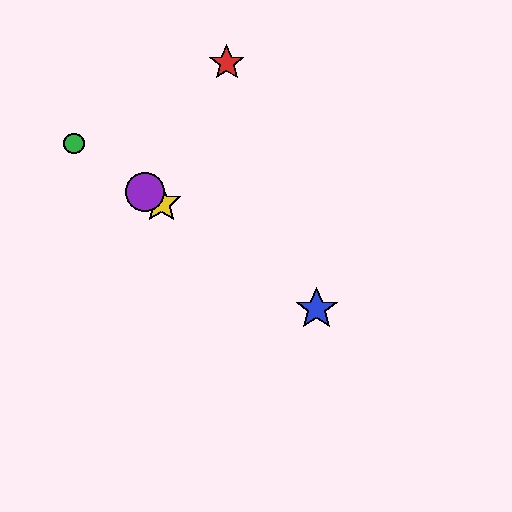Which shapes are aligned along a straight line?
The blue star, the green circle, the yellow star, the purple circle are aligned along a straight line.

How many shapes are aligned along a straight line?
4 shapes (the blue star, the green circle, the yellow star, the purple circle) are aligned along a straight line.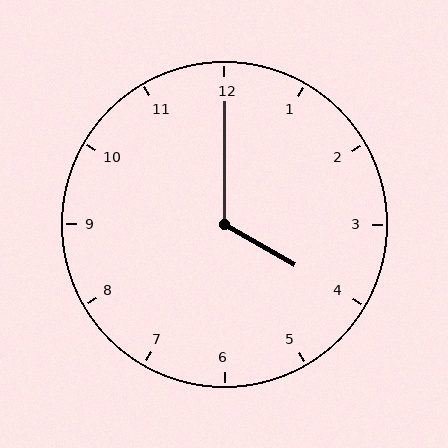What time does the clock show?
4:00.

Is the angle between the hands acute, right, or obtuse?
It is obtuse.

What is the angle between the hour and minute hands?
Approximately 120 degrees.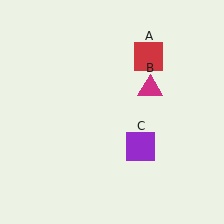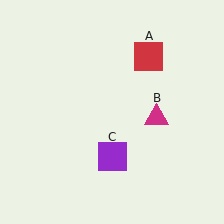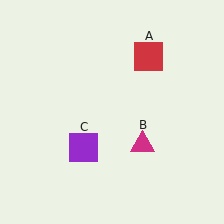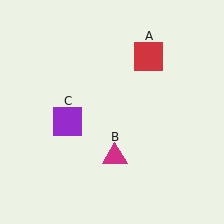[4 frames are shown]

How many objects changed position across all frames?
2 objects changed position: magenta triangle (object B), purple square (object C).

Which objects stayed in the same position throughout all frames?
Red square (object A) remained stationary.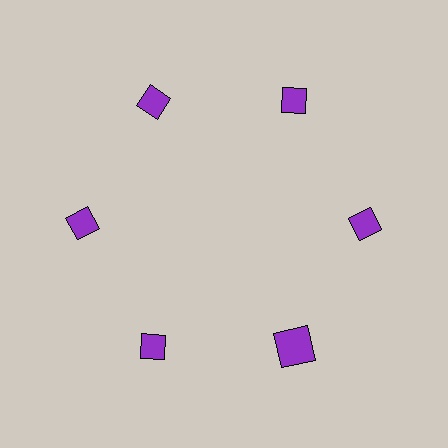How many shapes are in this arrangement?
There are 6 shapes arranged in a ring pattern.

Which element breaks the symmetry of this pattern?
The purple square at roughly the 5 o'clock position breaks the symmetry. All other shapes are purple diamonds.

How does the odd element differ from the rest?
It has a different shape: square instead of diamond.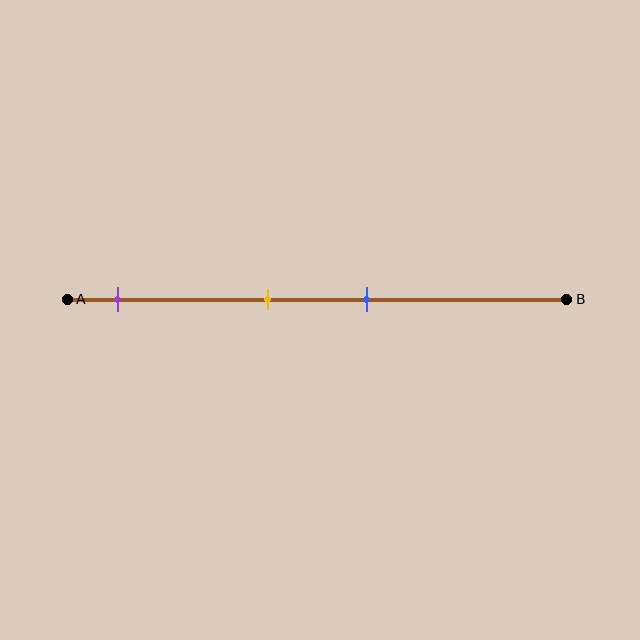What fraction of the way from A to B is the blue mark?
The blue mark is approximately 60% (0.6) of the way from A to B.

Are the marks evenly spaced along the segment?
No, the marks are not evenly spaced.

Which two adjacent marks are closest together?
The yellow and blue marks are the closest adjacent pair.